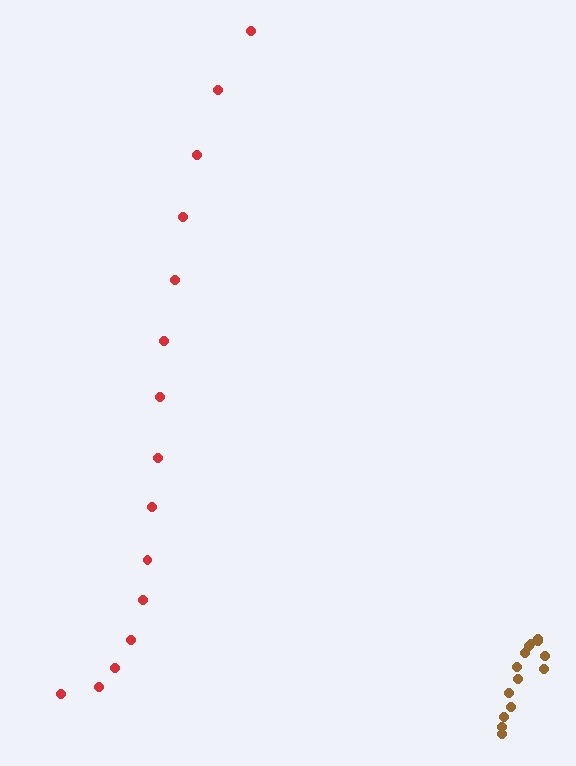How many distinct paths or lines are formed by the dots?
There are 2 distinct paths.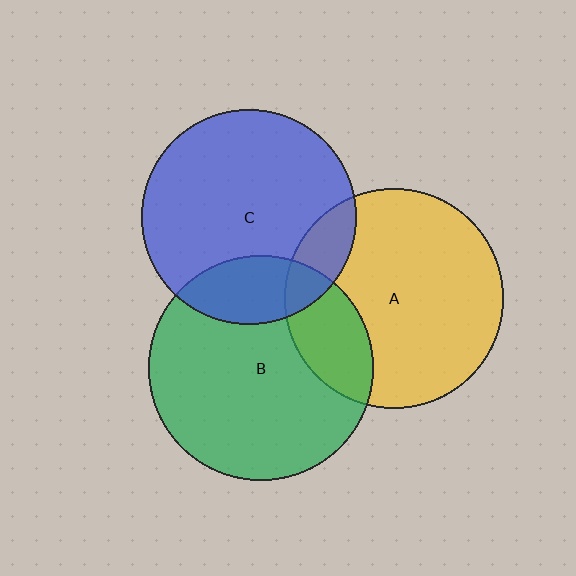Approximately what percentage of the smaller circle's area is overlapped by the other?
Approximately 20%.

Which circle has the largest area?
Circle B (green).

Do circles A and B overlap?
Yes.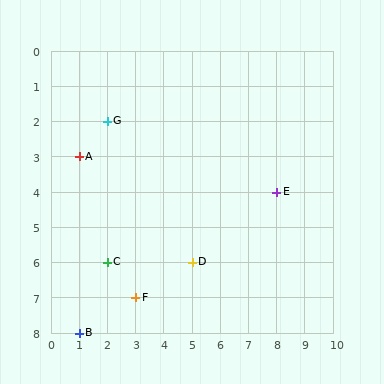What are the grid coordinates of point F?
Point F is at grid coordinates (3, 7).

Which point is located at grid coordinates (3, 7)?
Point F is at (3, 7).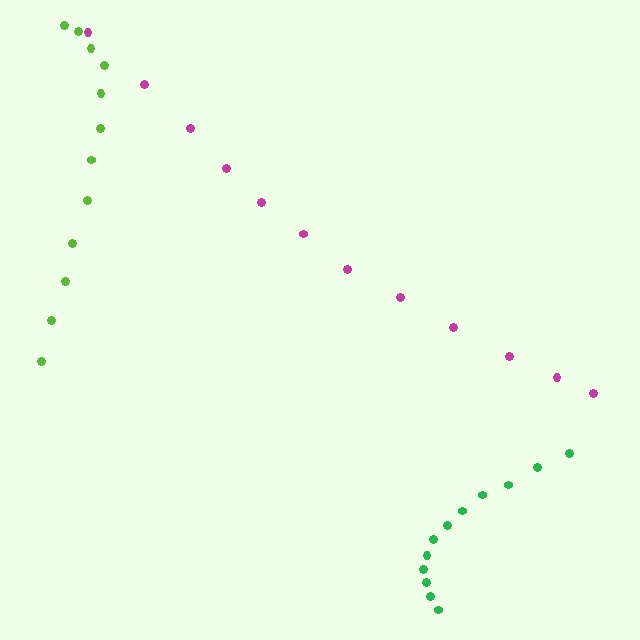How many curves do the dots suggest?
There are 3 distinct paths.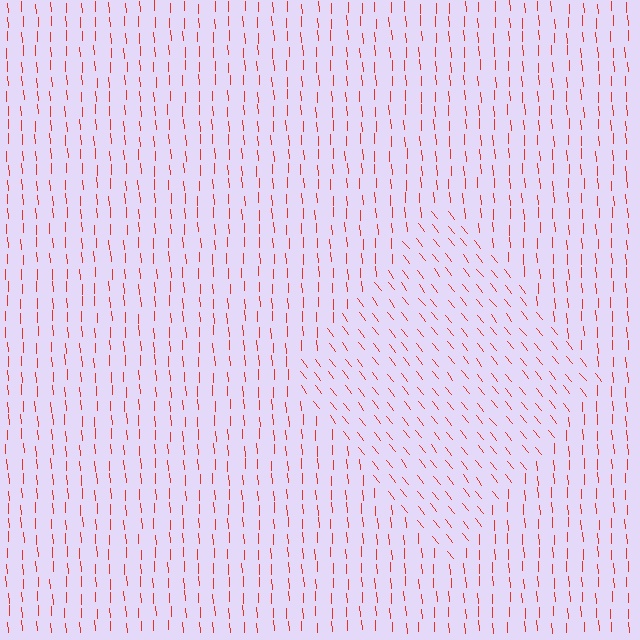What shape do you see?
I see a diamond.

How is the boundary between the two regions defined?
The boundary is defined purely by a change in line orientation (approximately 35 degrees difference). All lines are the same color and thickness.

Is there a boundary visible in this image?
Yes, there is a texture boundary formed by a change in line orientation.